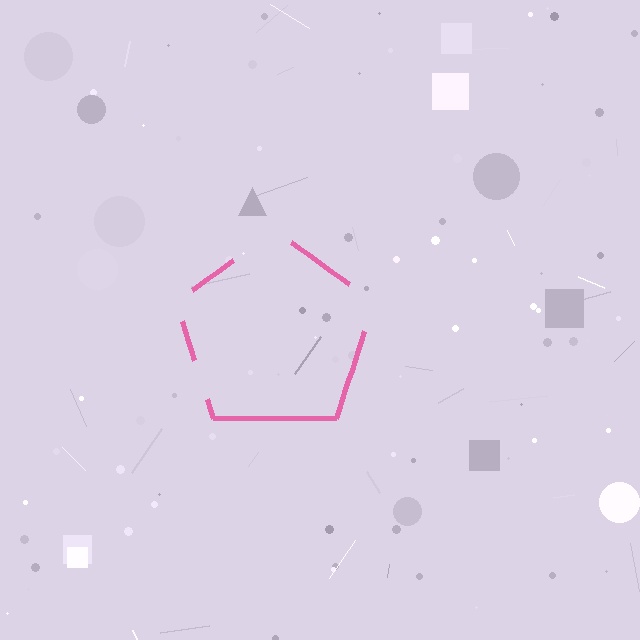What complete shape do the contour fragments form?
The contour fragments form a pentagon.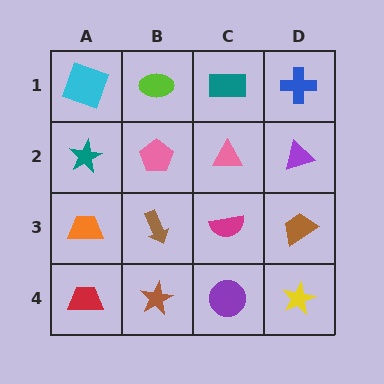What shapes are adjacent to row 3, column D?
A purple triangle (row 2, column D), a yellow star (row 4, column D), a magenta semicircle (row 3, column C).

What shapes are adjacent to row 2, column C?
A teal rectangle (row 1, column C), a magenta semicircle (row 3, column C), a pink pentagon (row 2, column B), a purple triangle (row 2, column D).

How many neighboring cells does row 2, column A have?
3.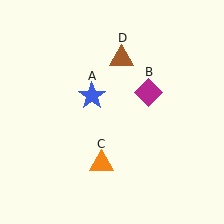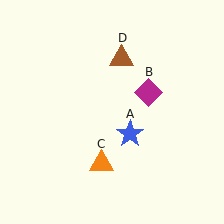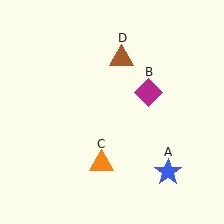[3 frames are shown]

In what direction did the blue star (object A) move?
The blue star (object A) moved down and to the right.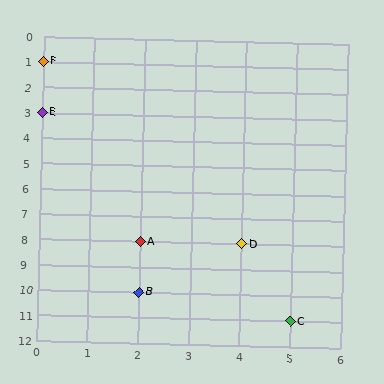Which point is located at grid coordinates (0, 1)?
Point F is at (0, 1).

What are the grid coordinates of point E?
Point E is at grid coordinates (0, 3).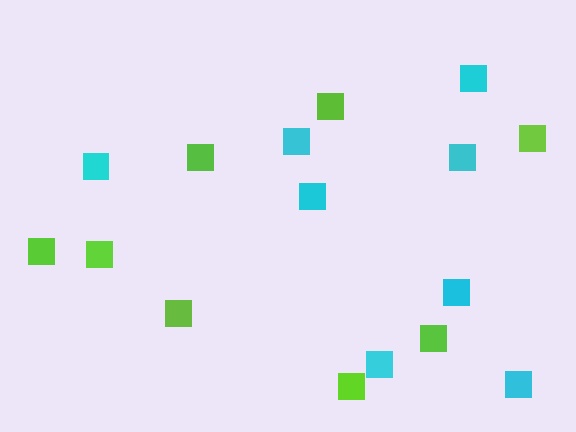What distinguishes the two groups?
There are 2 groups: one group of lime squares (8) and one group of cyan squares (8).